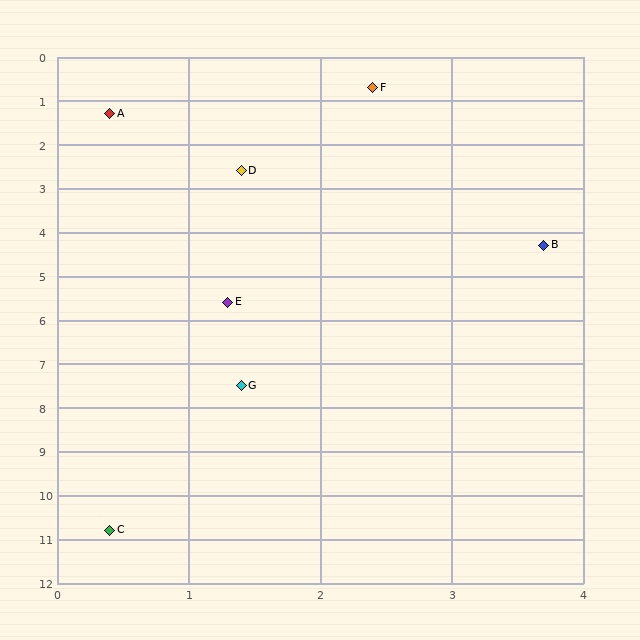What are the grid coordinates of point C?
Point C is at approximately (0.4, 10.8).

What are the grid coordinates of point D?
Point D is at approximately (1.4, 2.6).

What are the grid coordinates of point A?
Point A is at approximately (0.4, 1.3).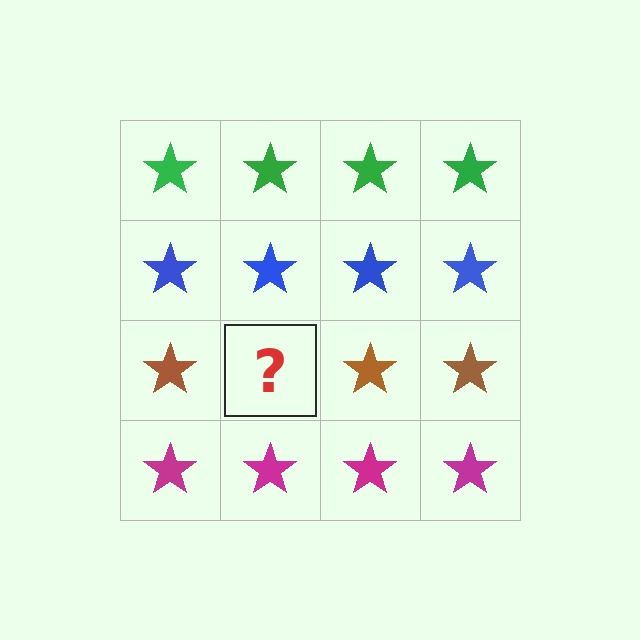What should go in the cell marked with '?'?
The missing cell should contain a brown star.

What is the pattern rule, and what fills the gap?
The rule is that each row has a consistent color. The gap should be filled with a brown star.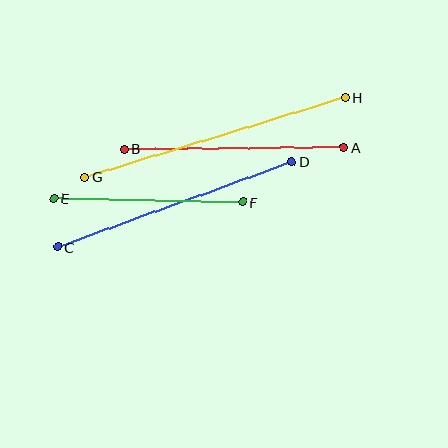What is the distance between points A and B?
The distance is approximately 220 pixels.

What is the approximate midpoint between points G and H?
The midpoint is at approximately (215, 137) pixels.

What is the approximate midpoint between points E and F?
The midpoint is at approximately (148, 200) pixels.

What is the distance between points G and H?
The distance is approximately 272 pixels.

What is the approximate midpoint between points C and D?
The midpoint is at approximately (175, 204) pixels.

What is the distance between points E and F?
The distance is approximately 189 pixels.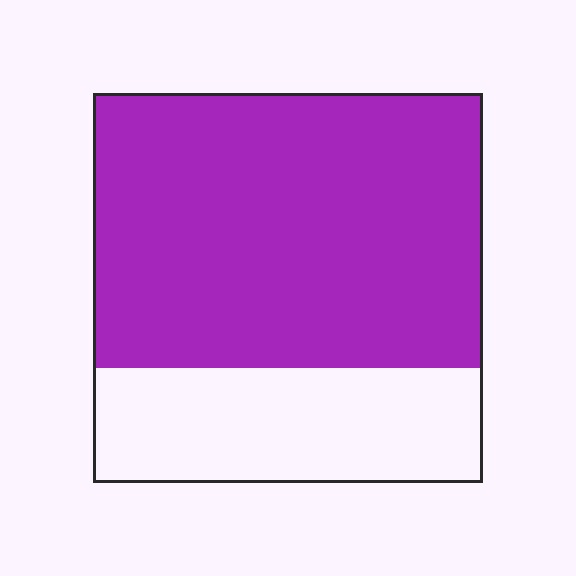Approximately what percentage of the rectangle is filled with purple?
Approximately 70%.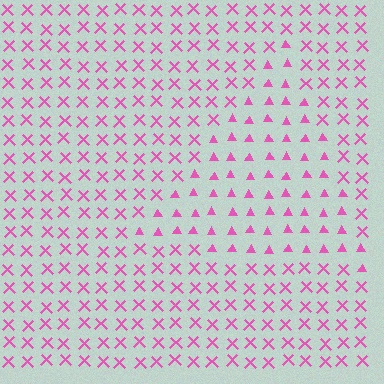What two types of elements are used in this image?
The image uses triangles inside the triangle region and X marks outside it.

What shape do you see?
I see a triangle.